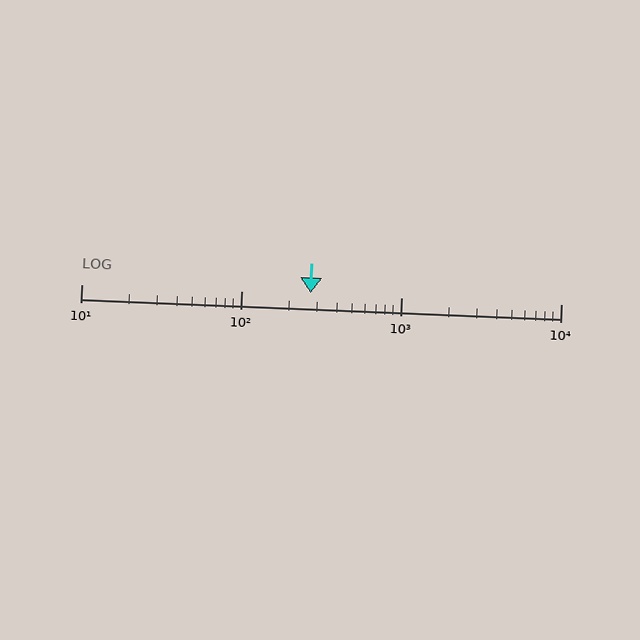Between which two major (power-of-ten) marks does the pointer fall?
The pointer is between 100 and 1000.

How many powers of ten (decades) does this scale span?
The scale spans 3 decades, from 10 to 10000.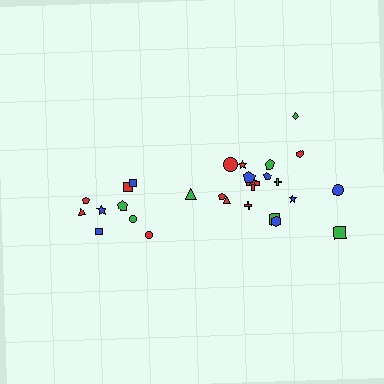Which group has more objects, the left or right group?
The right group.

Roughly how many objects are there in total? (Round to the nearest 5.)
Roughly 30 objects in total.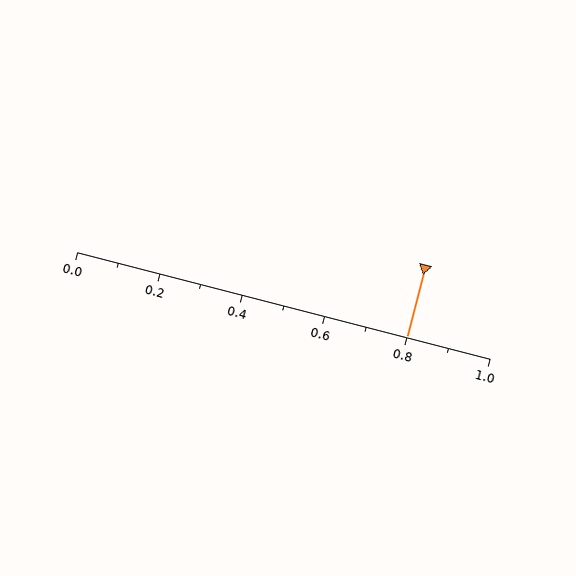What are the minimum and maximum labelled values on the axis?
The axis runs from 0.0 to 1.0.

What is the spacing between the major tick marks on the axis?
The major ticks are spaced 0.2 apart.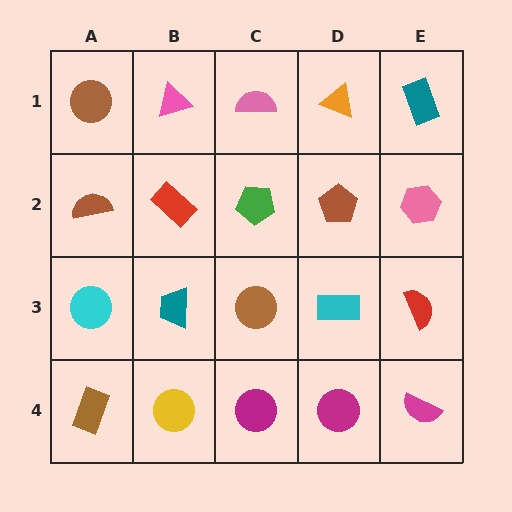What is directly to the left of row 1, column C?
A pink triangle.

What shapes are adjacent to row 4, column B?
A teal trapezoid (row 3, column B), a brown rectangle (row 4, column A), a magenta circle (row 4, column C).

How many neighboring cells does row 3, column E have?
3.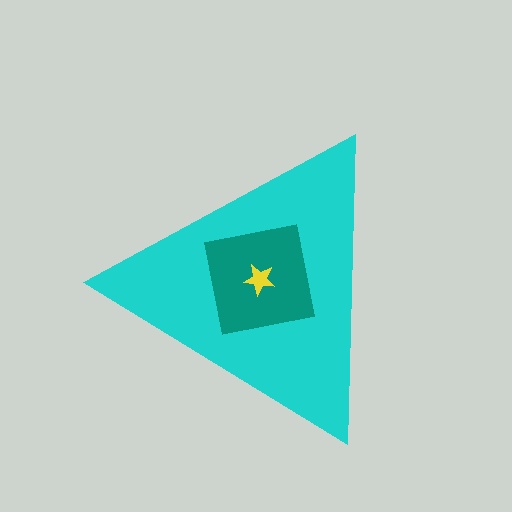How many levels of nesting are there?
3.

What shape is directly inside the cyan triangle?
The teal square.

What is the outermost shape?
The cyan triangle.